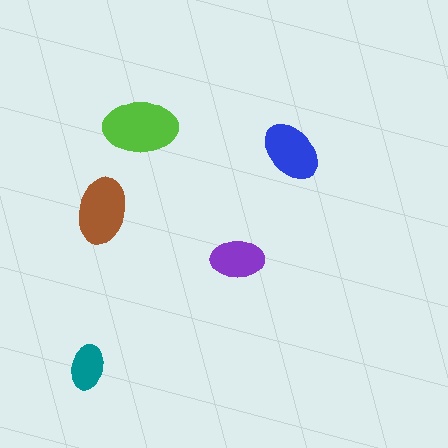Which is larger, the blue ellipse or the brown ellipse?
The brown one.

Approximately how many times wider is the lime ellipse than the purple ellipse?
About 1.5 times wider.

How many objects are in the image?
There are 5 objects in the image.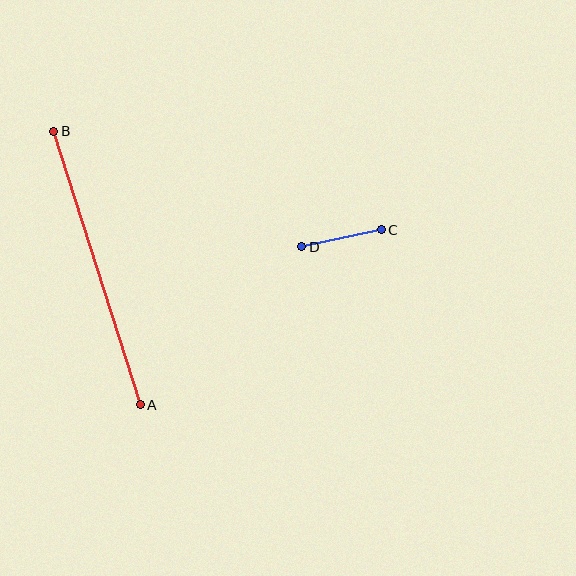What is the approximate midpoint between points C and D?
The midpoint is at approximately (341, 238) pixels.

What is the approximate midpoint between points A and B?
The midpoint is at approximately (97, 268) pixels.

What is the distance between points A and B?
The distance is approximately 287 pixels.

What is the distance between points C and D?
The distance is approximately 81 pixels.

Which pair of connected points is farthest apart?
Points A and B are farthest apart.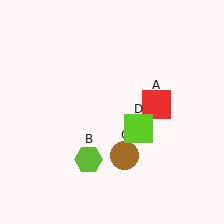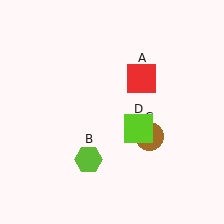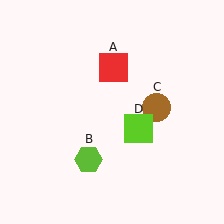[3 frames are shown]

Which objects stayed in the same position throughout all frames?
Lime hexagon (object B) and lime square (object D) remained stationary.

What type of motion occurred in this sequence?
The red square (object A), brown circle (object C) rotated counterclockwise around the center of the scene.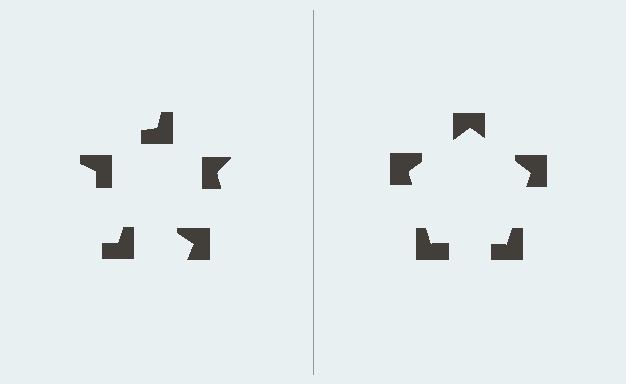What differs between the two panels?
The notched squares are positioned identically on both sides; only the wedge orientations differ. On the right they align to a pentagon; on the left they are misaligned.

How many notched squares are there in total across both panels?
10 — 5 on each side.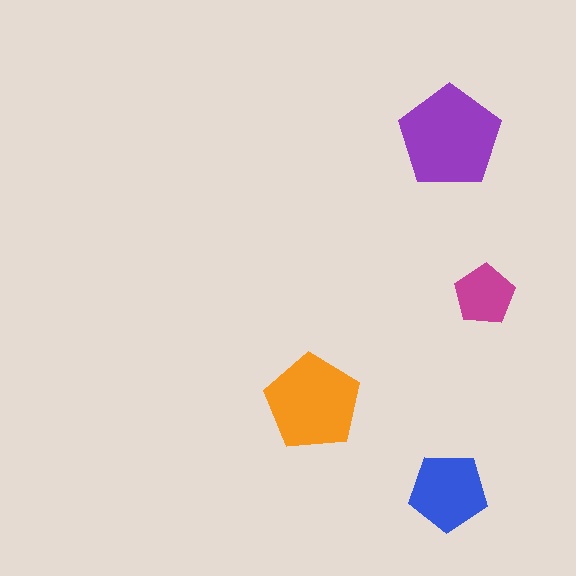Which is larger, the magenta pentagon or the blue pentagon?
The blue one.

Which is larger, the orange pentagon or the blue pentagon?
The orange one.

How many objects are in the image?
There are 4 objects in the image.